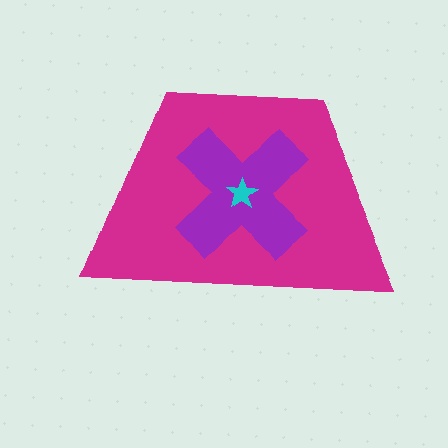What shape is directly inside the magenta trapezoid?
The purple cross.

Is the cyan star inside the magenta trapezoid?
Yes.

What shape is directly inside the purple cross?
The cyan star.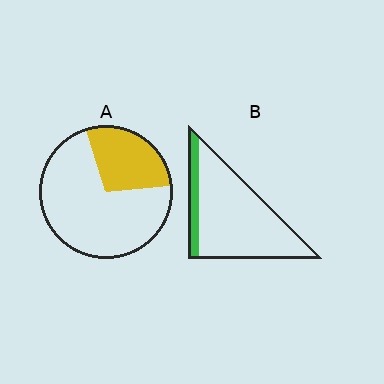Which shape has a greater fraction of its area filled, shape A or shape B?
Shape A.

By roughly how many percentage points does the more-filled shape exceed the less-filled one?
By roughly 15 percentage points (A over B).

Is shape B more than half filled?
No.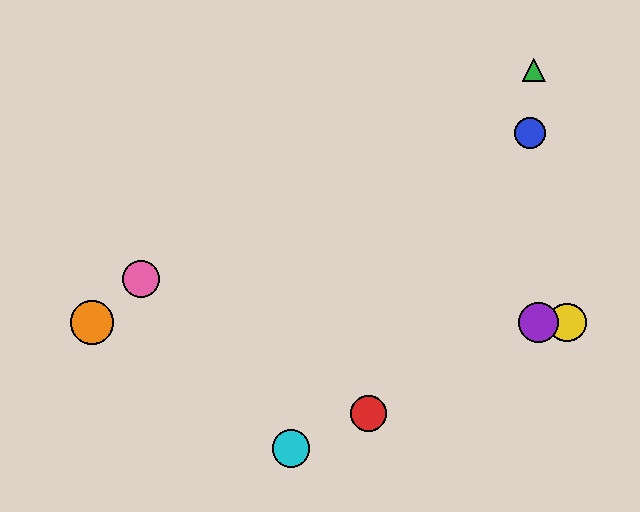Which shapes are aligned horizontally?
The yellow circle, the purple circle, the orange circle are aligned horizontally.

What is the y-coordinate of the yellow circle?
The yellow circle is at y≈323.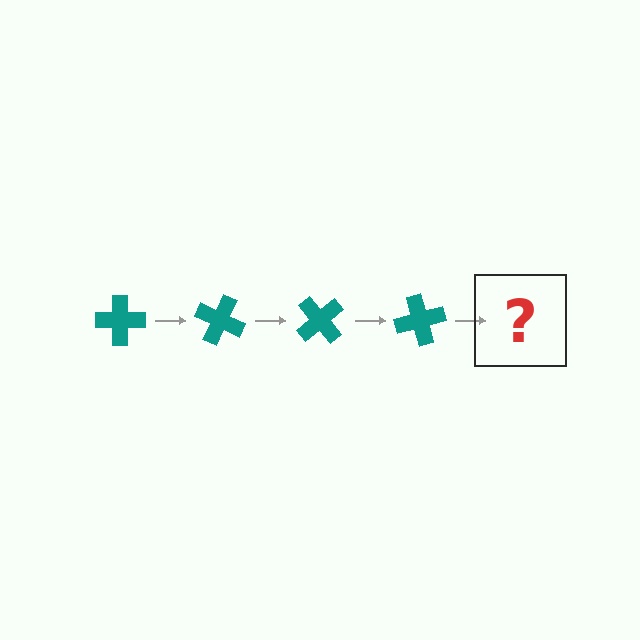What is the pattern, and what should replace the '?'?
The pattern is that the cross rotates 25 degrees each step. The '?' should be a teal cross rotated 100 degrees.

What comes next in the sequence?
The next element should be a teal cross rotated 100 degrees.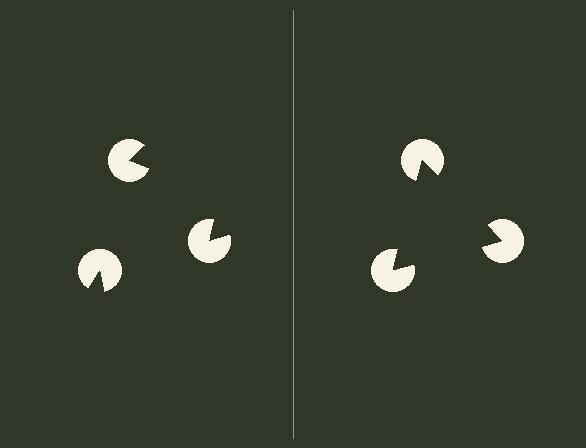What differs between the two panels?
The pac-man discs are positioned identically on both sides; only the wedge orientations differ. On the right they align to a triangle; on the left they are misaligned.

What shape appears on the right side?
An illusory triangle.